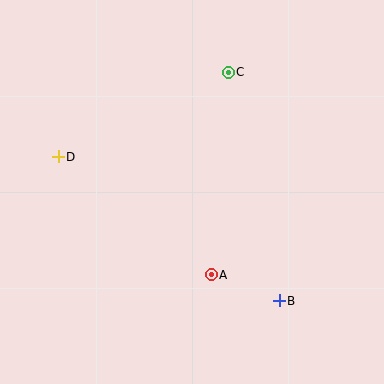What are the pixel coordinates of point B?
Point B is at (279, 301).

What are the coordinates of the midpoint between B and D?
The midpoint between B and D is at (169, 229).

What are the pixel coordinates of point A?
Point A is at (211, 275).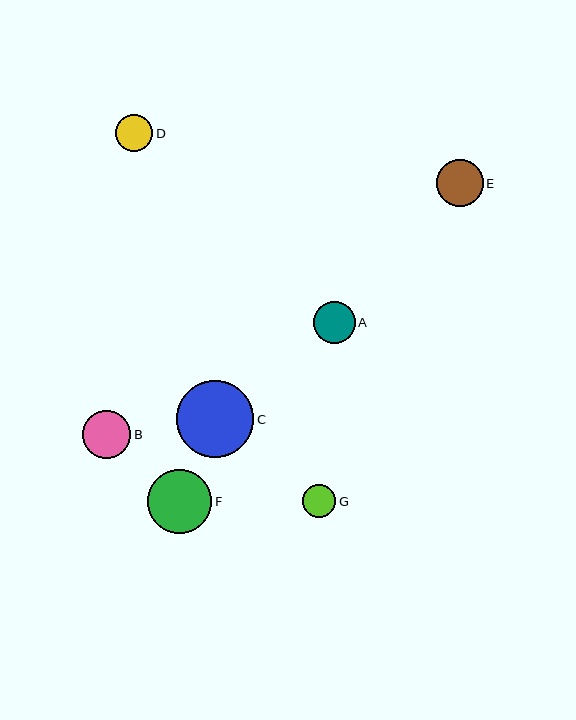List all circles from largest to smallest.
From largest to smallest: C, F, B, E, A, D, G.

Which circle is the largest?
Circle C is the largest with a size of approximately 77 pixels.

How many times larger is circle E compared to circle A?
Circle E is approximately 1.1 times the size of circle A.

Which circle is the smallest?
Circle G is the smallest with a size of approximately 33 pixels.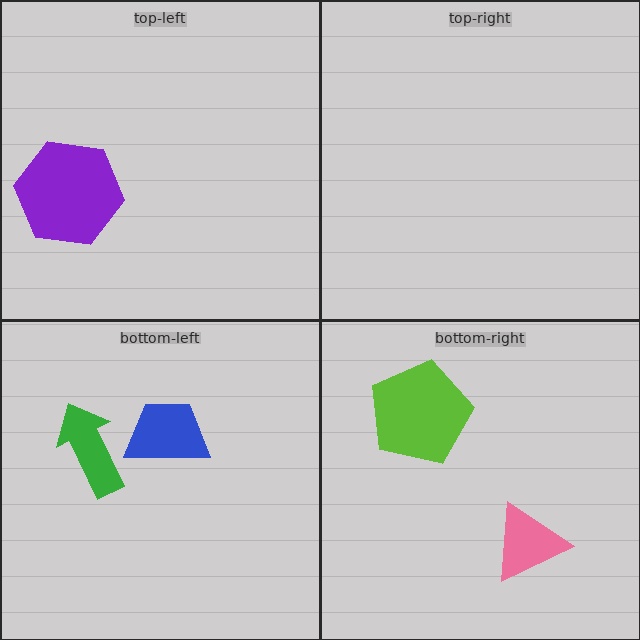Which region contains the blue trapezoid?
The bottom-left region.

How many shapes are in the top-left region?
1.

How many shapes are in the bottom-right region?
2.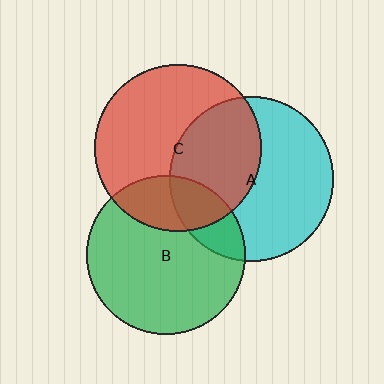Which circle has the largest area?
Circle C (red).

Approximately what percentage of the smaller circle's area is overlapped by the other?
Approximately 25%.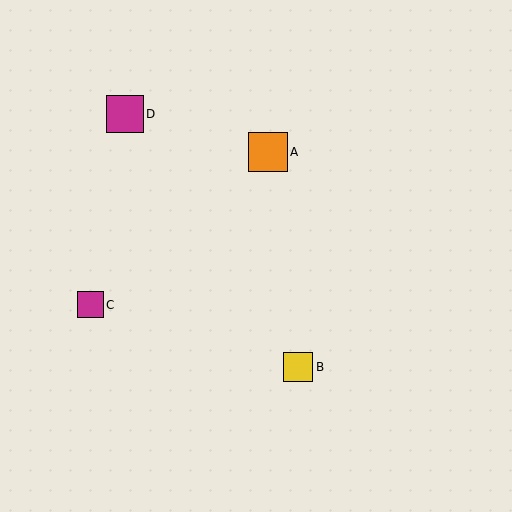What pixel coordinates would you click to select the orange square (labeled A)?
Click at (268, 152) to select the orange square A.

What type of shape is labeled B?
Shape B is a yellow square.